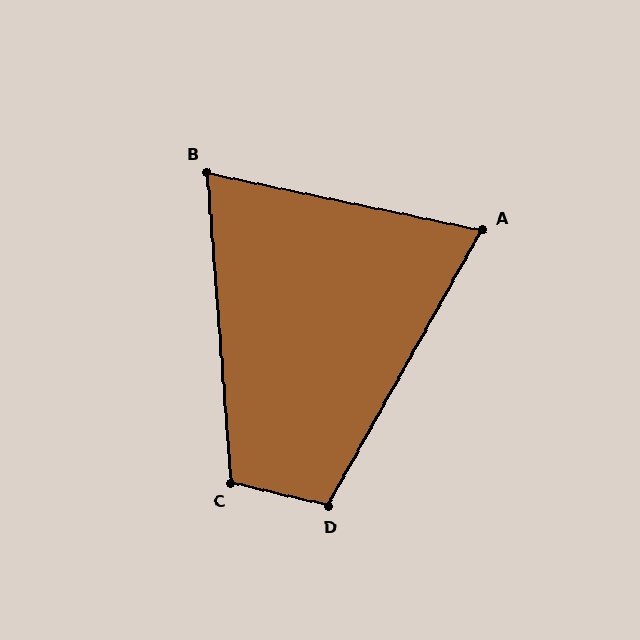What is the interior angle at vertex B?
Approximately 74 degrees (acute).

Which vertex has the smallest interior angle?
A, at approximately 72 degrees.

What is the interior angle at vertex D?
Approximately 106 degrees (obtuse).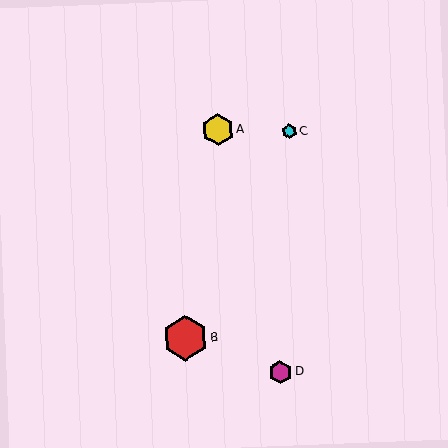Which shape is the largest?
The red hexagon (labeled B) is the largest.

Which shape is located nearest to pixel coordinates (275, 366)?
The magenta hexagon (labeled D) at (280, 372) is nearest to that location.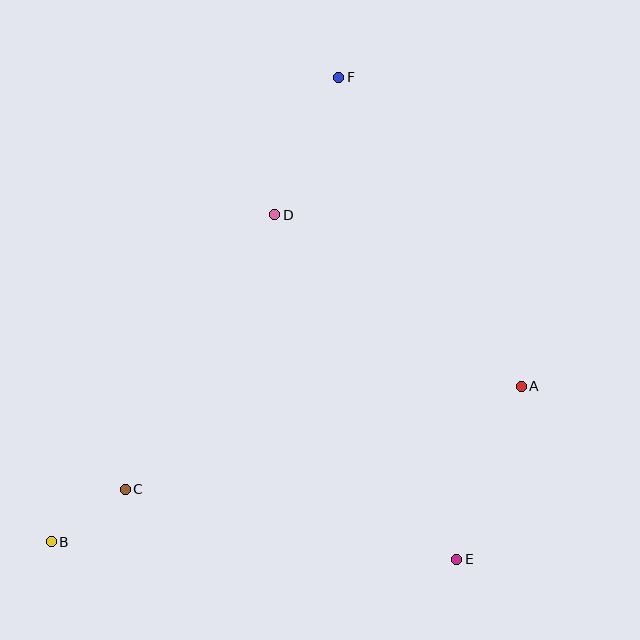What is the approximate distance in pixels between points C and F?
The distance between C and F is approximately 464 pixels.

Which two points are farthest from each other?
Points B and F are farthest from each other.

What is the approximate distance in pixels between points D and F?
The distance between D and F is approximately 152 pixels.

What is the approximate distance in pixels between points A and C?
The distance between A and C is approximately 409 pixels.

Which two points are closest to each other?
Points B and C are closest to each other.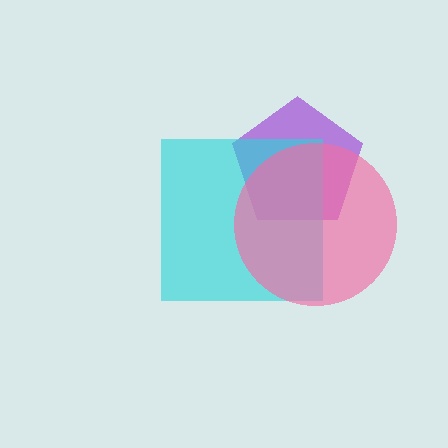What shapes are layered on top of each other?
The layered shapes are: a purple pentagon, a cyan square, a pink circle.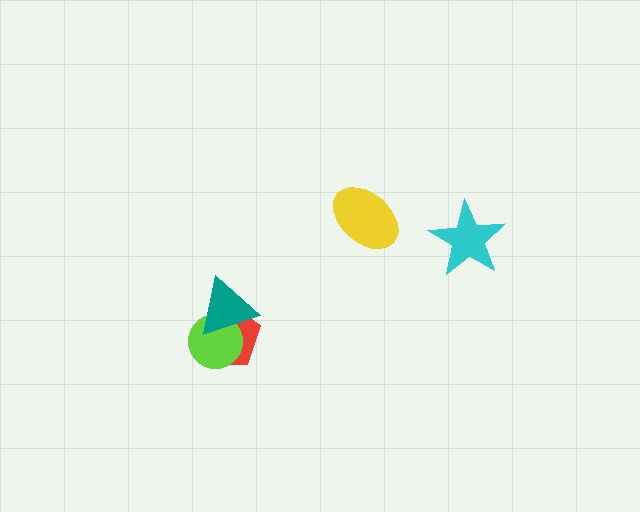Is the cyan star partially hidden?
No, no other shape covers it.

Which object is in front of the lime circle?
The teal triangle is in front of the lime circle.